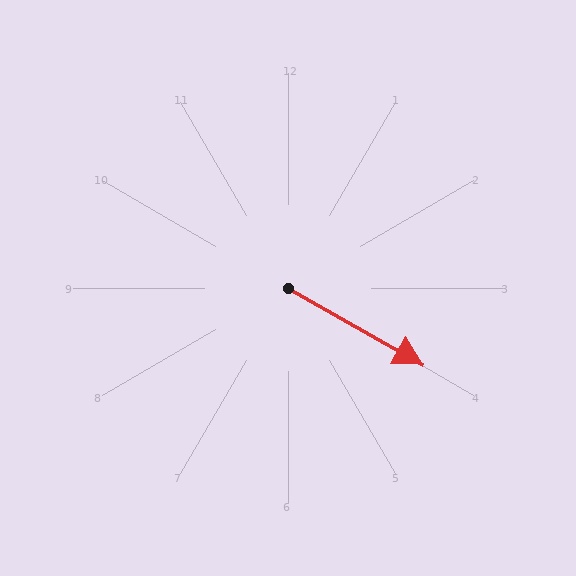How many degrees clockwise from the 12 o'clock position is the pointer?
Approximately 120 degrees.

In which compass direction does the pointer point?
Southeast.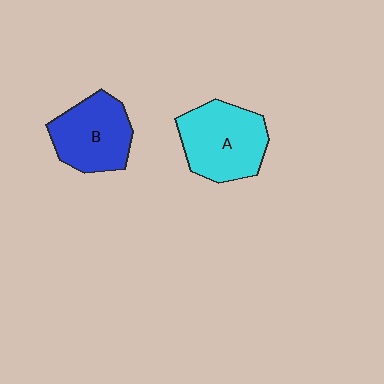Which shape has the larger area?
Shape A (cyan).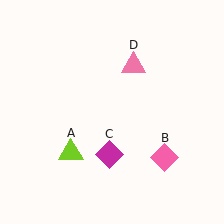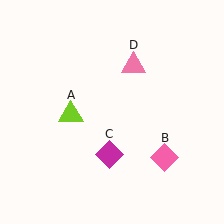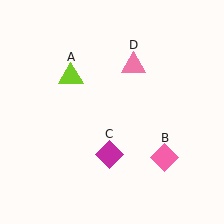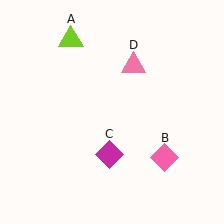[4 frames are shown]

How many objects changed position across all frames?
1 object changed position: lime triangle (object A).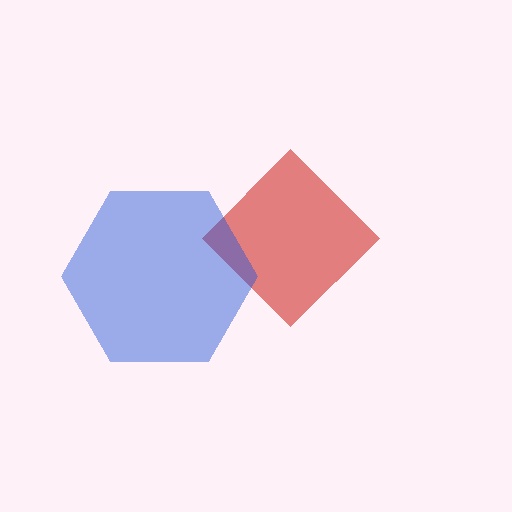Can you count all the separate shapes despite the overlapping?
Yes, there are 2 separate shapes.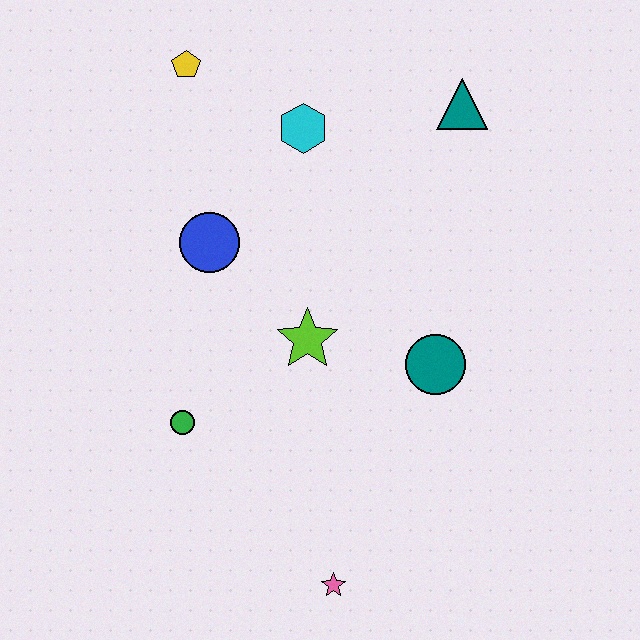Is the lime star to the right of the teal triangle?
No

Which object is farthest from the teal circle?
The yellow pentagon is farthest from the teal circle.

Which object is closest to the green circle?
The lime star is closest to the green circle.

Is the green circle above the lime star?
No